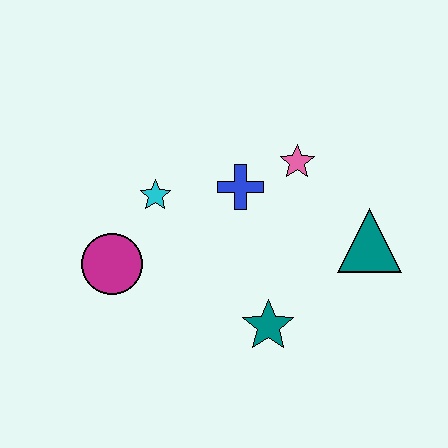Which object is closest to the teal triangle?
The pink star is closest to the teal triangle.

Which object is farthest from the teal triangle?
The magenta circle is farthest from the teal triangle.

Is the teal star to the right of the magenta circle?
Yes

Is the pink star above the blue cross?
Yes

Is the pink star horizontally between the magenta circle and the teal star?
No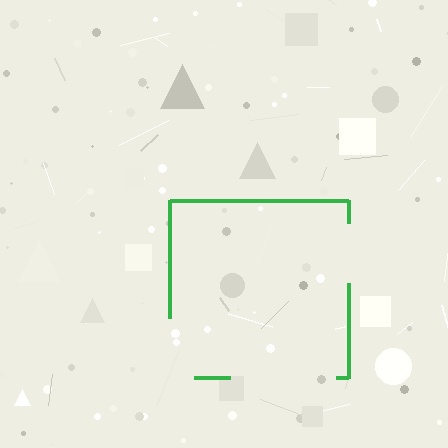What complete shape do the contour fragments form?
The contour fragments form a square.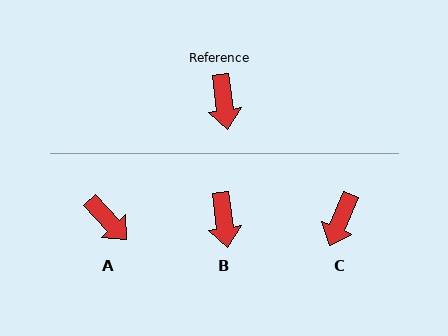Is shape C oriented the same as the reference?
No, it is off by about 31 degrees.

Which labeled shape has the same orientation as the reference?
B.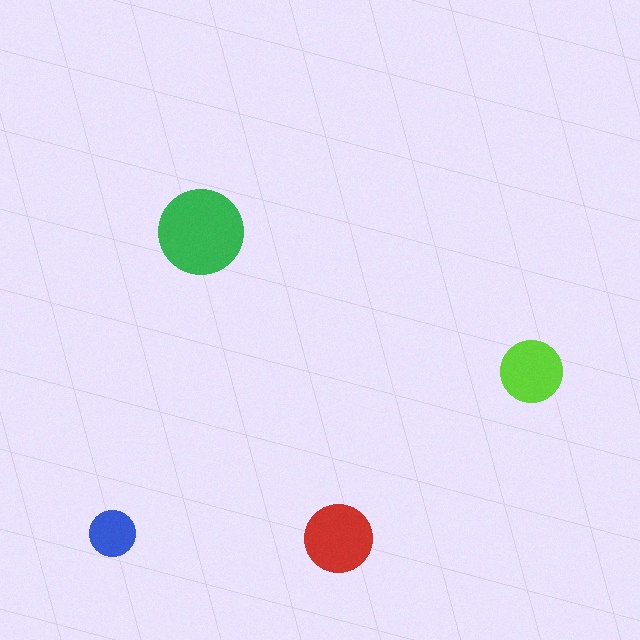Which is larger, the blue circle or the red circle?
The red one.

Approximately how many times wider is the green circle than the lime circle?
About 1.5 times wider.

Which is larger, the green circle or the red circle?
The green one.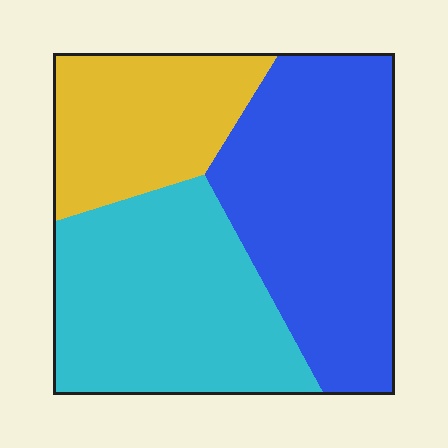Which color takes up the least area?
Yellow, at roughly 25%.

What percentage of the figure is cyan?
Cyan takes up about three eighths (3/8) of the figure.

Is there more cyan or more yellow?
Cyan.